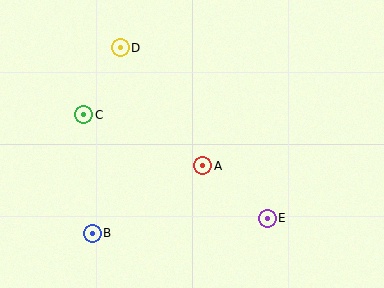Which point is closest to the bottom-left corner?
Point B is closest to the bottom-left corner.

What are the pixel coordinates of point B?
Point B is at (92, 233).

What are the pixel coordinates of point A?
Point A is at (203, 166).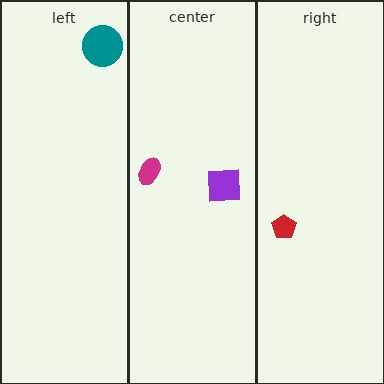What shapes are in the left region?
The teal circle.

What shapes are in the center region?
The purple square, the magenta ellipse.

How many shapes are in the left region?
1.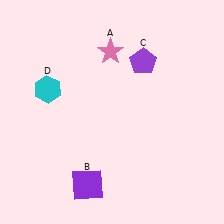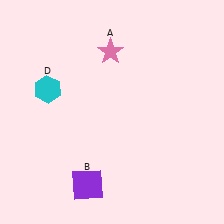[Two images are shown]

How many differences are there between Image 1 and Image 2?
There is 1 difference between the two images.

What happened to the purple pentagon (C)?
The purple pentagon (C) was removed in Image 2. It was in the top-right area of Image 1.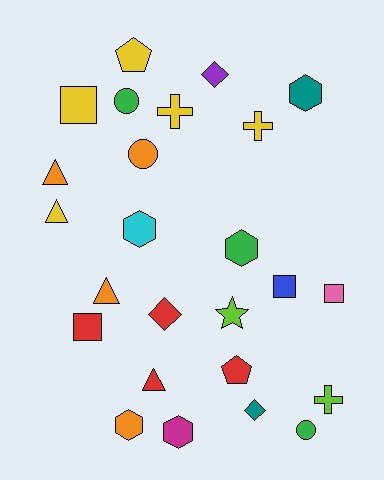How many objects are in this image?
There are 25 objects.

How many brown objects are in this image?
There are no brown objects.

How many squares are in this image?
There are 4 squares.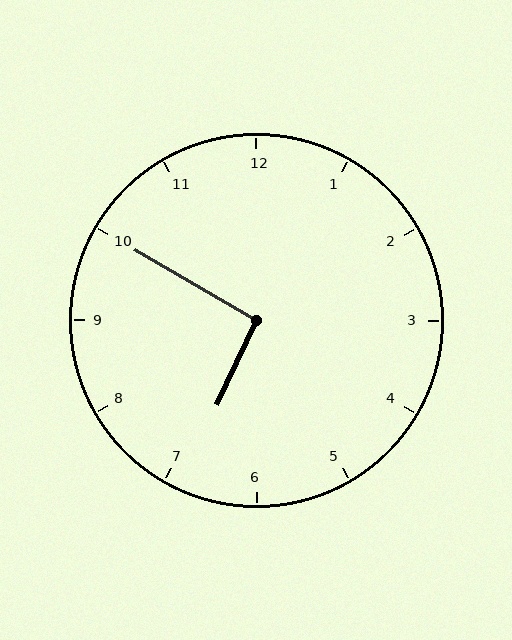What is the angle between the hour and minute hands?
Approximately 95 degrees.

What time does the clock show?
6:50.